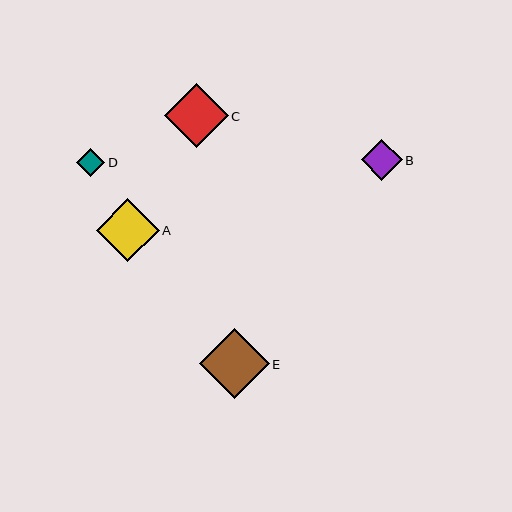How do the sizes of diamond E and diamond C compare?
Diamond E and diamond C are approximately the same size.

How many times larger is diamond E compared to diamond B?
Diamond E is approximately 1.7 times the size of diamond B.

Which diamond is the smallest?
Diamond D is the smallest with a size of approximately 28 pixels.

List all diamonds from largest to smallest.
From largest to smallest: E, C, A, B, D.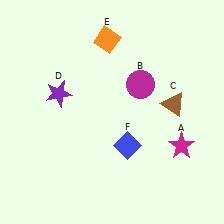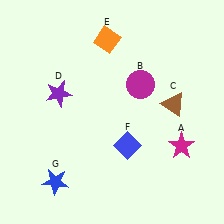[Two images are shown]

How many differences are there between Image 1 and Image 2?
There is 1 difference between the two images.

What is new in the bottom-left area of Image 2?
A blue star (G) was added in the bottom-left area of Image 2.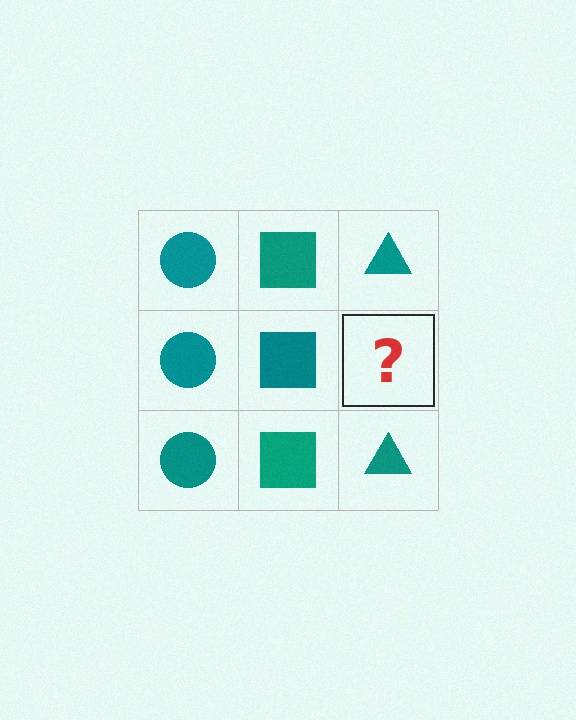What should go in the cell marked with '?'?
The missing cell should contain a teal triangle.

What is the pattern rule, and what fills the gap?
The rule is that each column has a consistent shape. The gap should be filled with a teal triangle.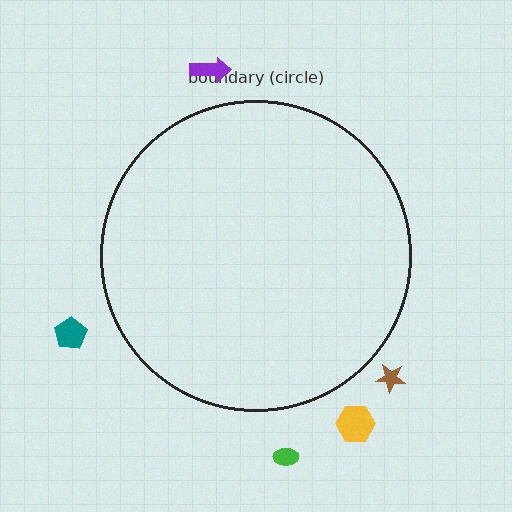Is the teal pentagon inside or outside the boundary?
Outside.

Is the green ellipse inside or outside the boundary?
Outside.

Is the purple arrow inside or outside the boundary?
Outside.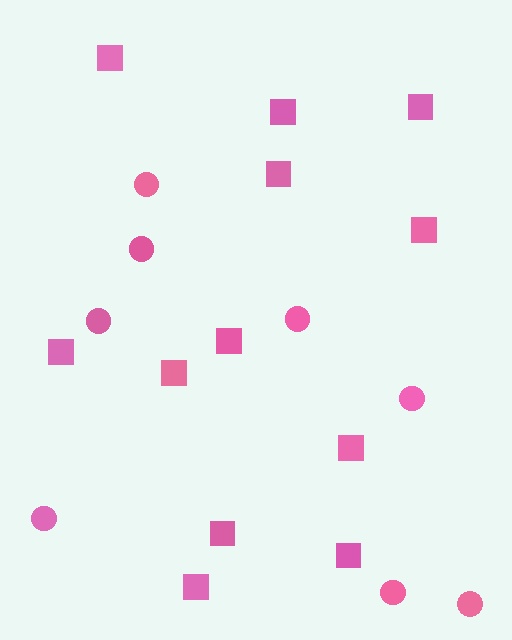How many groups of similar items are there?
There are 2 groups: one group of circles (8) and one group of squares (12).